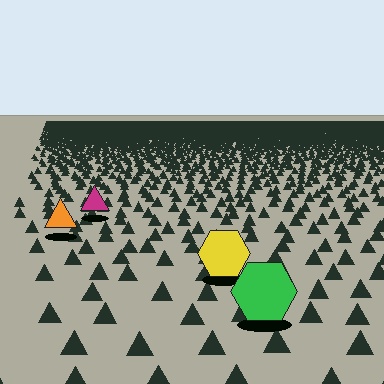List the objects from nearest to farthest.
From nearest to farthest: the green hexagon, the yellow hexagon, the orange triangle, the magenta triangle.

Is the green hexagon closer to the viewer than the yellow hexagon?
Yes. The green hexagon is closer — you can tell from the texture gradient: the ground texture is coarser near it.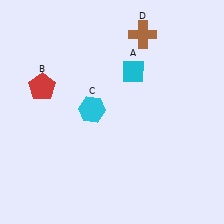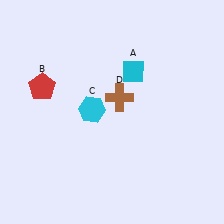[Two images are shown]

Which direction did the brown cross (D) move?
The brown cross (D) moved down.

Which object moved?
The brown cross (D) moved down.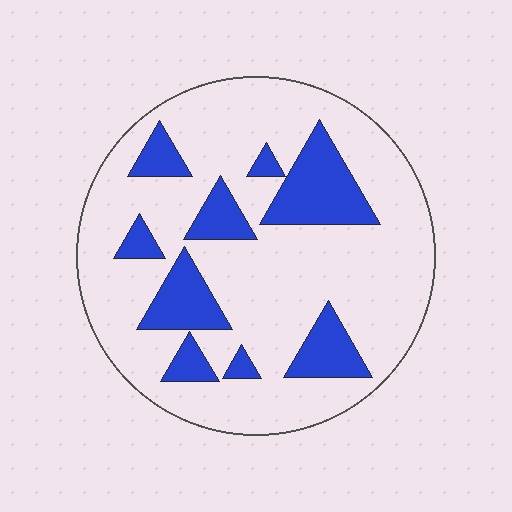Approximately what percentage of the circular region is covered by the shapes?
Approximately 20%.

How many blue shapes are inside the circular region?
9.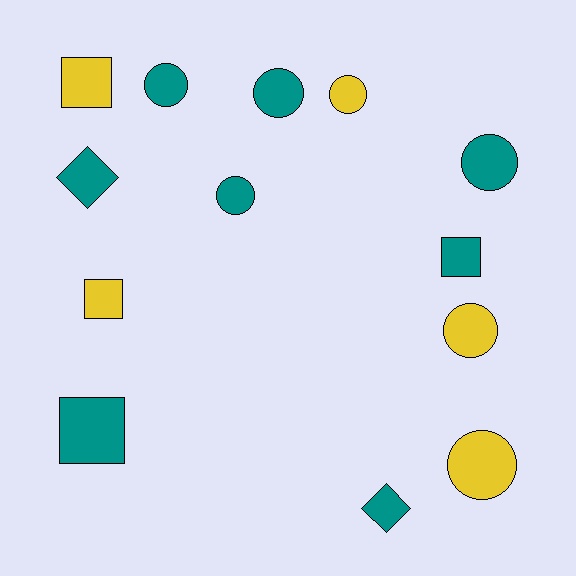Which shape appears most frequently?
Circle, with 7 objects.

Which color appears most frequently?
Teal, with 8 objects.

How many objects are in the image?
There are 13 objects.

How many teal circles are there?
There are 4 teal circles.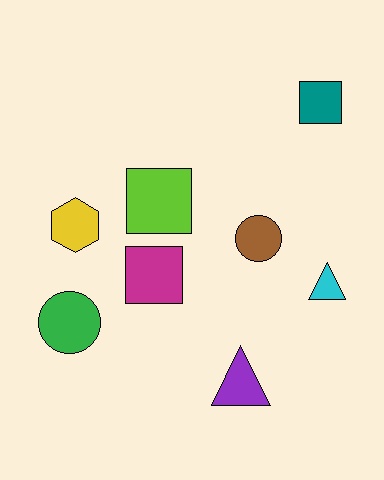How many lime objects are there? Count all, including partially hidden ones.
There is 1 lime object.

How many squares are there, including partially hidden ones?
There are 3 squares.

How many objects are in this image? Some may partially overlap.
There are 8 objects.